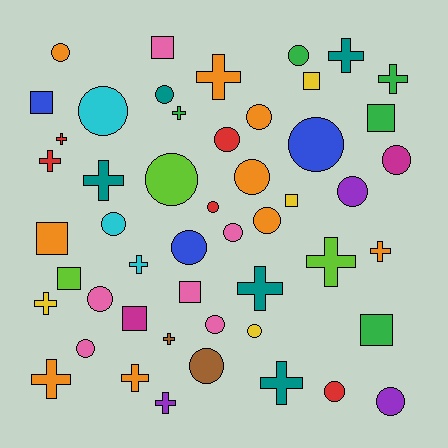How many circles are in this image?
There are 23 circles.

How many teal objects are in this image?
There are 5 teal objects.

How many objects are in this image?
There are 50 objects.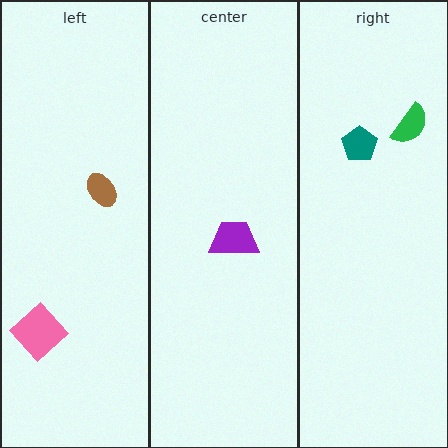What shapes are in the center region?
The purple trapezoid.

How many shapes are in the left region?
2.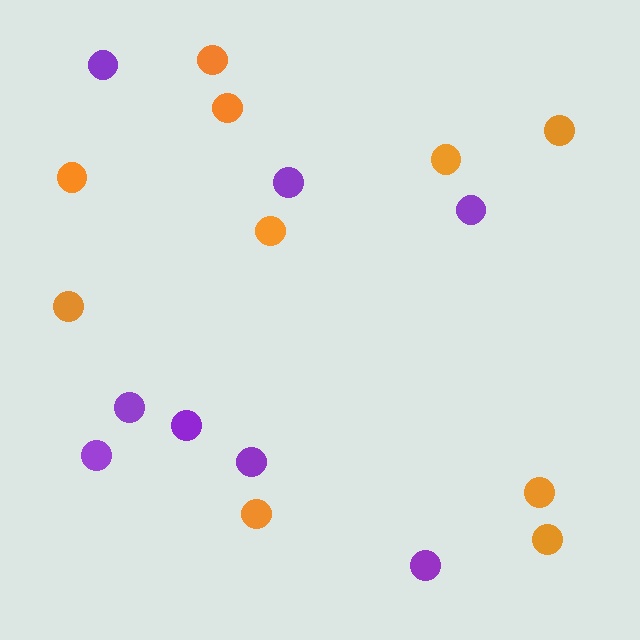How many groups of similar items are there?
There are 2 groups: one group of purple circles (8) and one group of orange circles (10).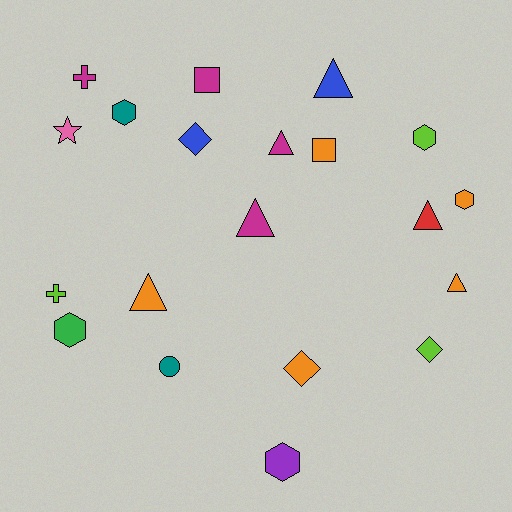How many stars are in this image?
There is 1 star.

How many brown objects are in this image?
There are no brown objects.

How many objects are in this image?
There are 20 objects.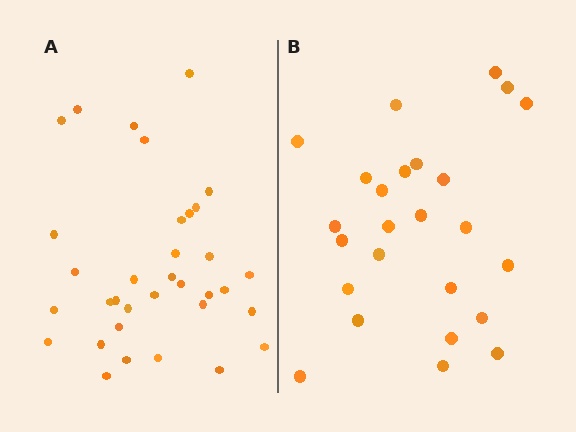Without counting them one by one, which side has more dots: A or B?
Region A (the left region) has more dots.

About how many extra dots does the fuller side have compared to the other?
Region A has roughly 8 or so more dots than region B.